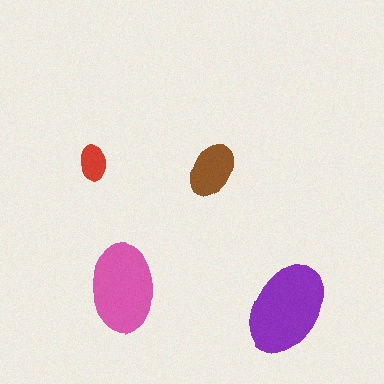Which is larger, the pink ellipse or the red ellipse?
The pink one.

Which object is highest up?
The red ellipse is topmost.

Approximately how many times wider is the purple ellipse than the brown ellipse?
About 1.5 times wider.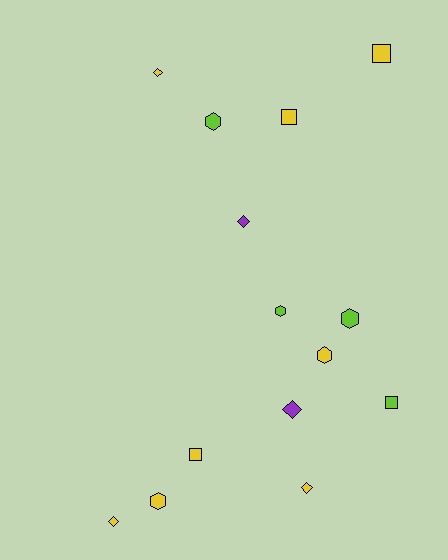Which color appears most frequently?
Yellow, with 8 objects.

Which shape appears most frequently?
Hexagon, with 5 objects.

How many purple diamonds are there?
There are 2 purple diamonds.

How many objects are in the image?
There are 14 objects.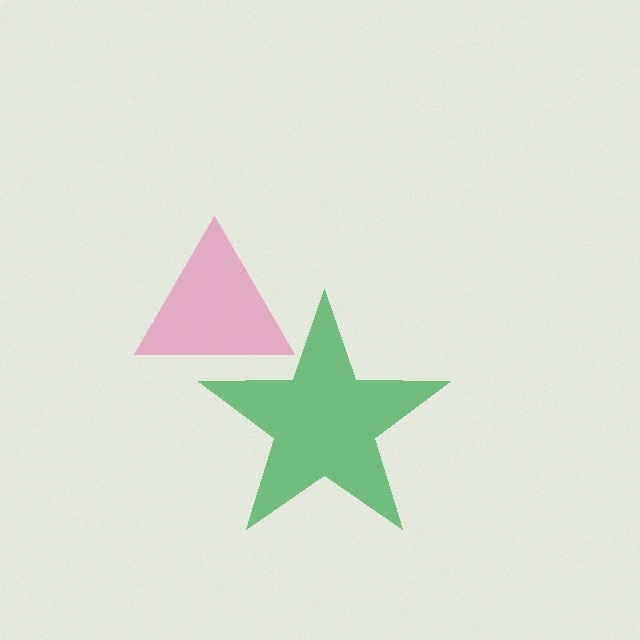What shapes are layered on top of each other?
The layered shapes are: a green star, a pink triangle.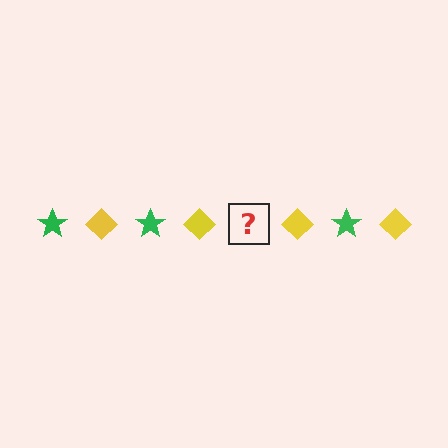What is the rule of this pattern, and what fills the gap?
The rule is that the pattern alternates between green star and yellow diamond. The gap should be filled with a green star.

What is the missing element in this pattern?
The missing element is a green star.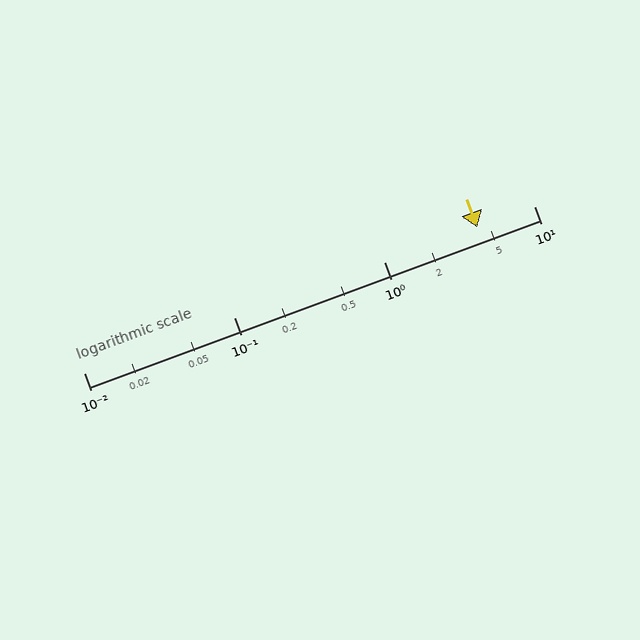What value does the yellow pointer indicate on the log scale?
The pointer indicates approximately 4.2.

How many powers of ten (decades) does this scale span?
The scale spans 3 decades, from 0.01 to 10.